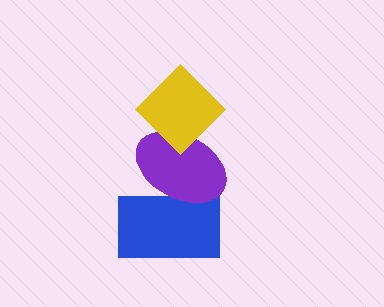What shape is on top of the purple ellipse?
The yellow diamond is on top of the purple ellipse.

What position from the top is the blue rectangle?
The blue rectangle is 3rd from the top.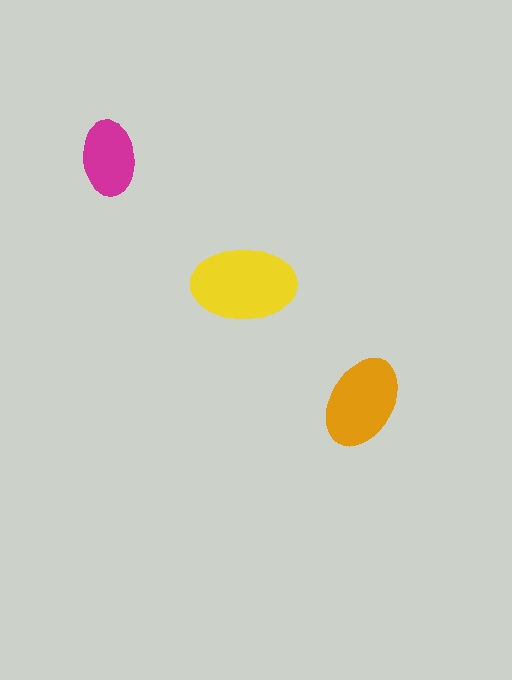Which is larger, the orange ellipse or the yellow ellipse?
The yellow one.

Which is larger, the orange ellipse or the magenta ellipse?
The orange one.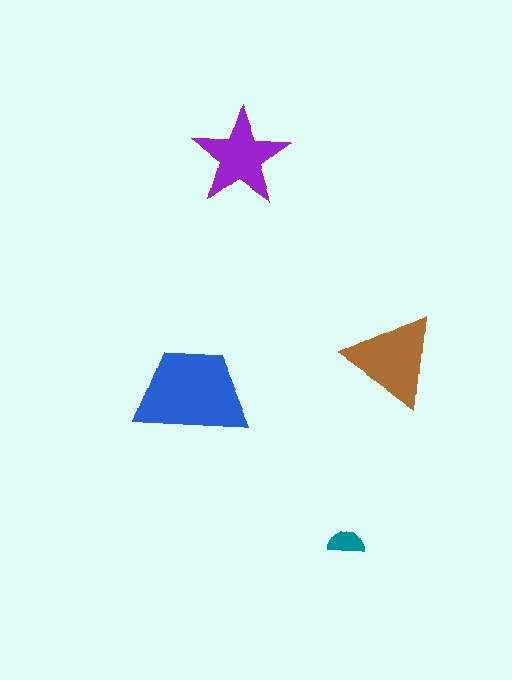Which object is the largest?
The blue trapezoid.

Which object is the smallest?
The teal semicircle.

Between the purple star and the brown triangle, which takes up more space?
The brown triangle.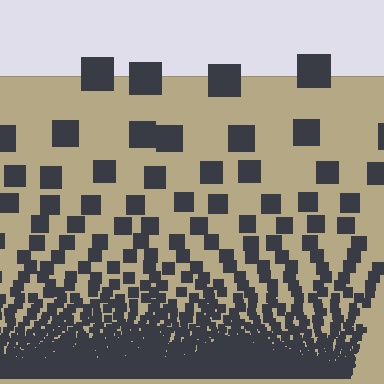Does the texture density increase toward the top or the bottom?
Density increases toward the bottom.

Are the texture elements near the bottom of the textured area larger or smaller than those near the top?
Smaller. The gradient is inverted — elements near the bottom are smaller and denser.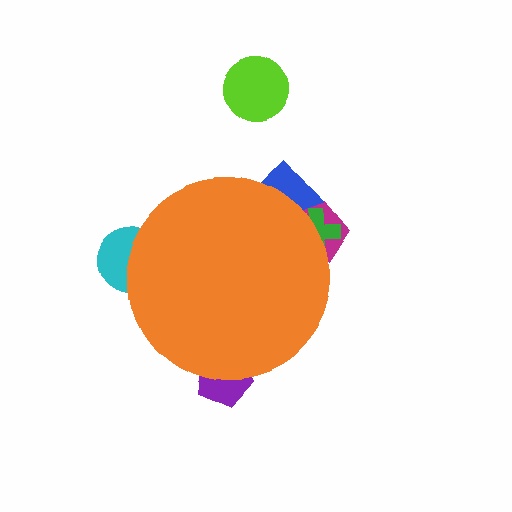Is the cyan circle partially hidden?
Yes, the cyan circle is partially hidden behind the orange circle.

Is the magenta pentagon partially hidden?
Yes, the magenta pentagon is partially hidden behind the orange circle.